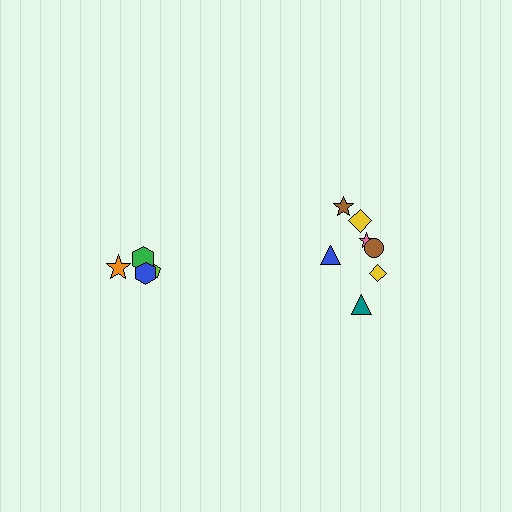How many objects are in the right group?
There are 7 objects.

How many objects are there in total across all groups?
There are 11 objects.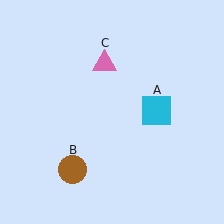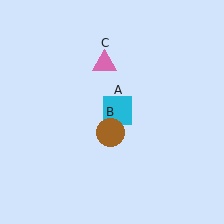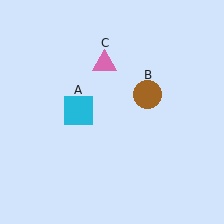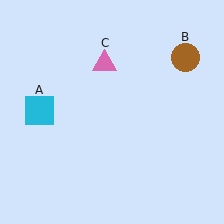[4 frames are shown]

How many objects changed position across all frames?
2 objects changed position: cyan square (object A), brown circle (object B).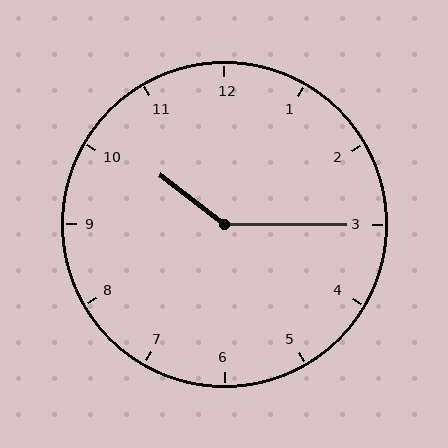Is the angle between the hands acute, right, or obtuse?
It is obtuse.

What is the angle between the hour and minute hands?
Approximately 142 degrees.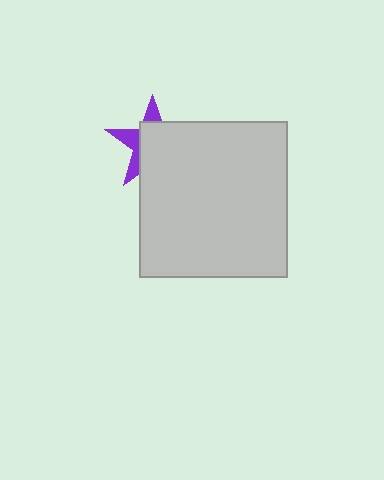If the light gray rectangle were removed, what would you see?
You would see the complete purple star.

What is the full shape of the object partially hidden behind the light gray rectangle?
The partially hidden object is a purple star.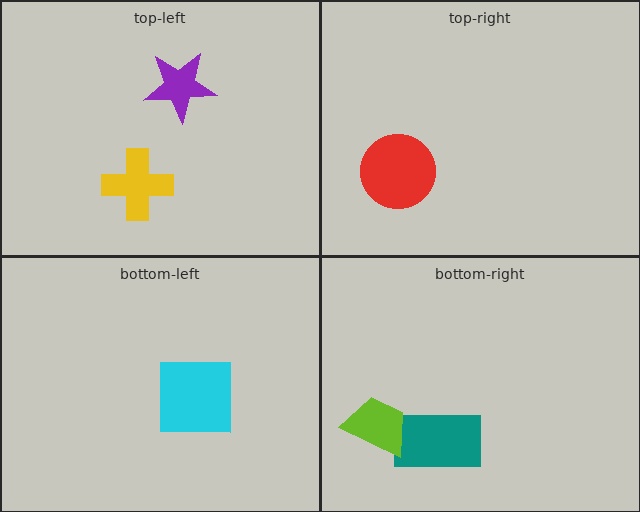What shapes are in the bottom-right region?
The teal rectangle, the lime trapezoid.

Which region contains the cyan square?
The bottom-left region.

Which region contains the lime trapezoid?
The bottom-right region.